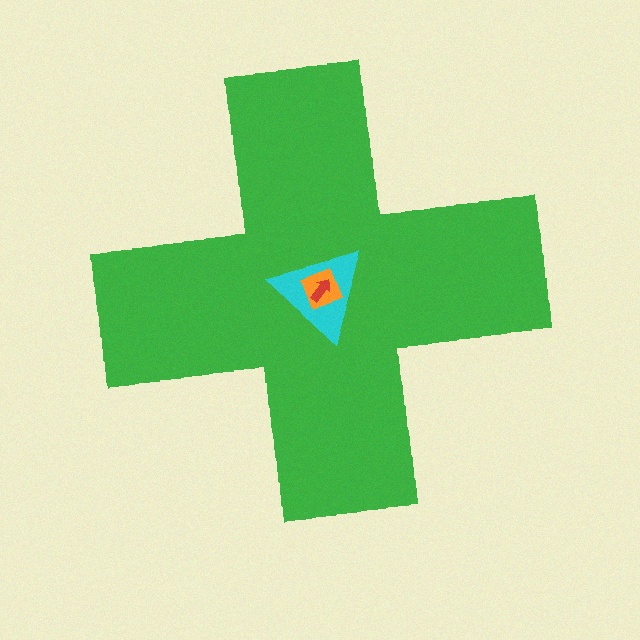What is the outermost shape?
The green cross.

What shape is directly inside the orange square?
The red arrow.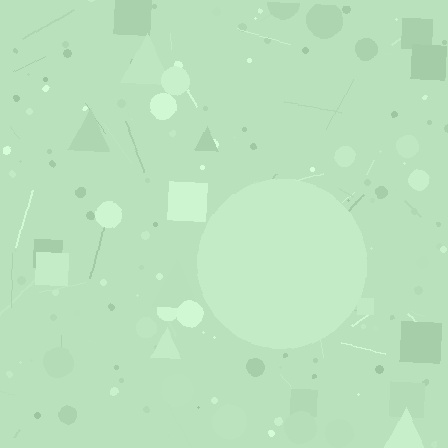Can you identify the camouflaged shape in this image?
The camouflaged shape is a circle.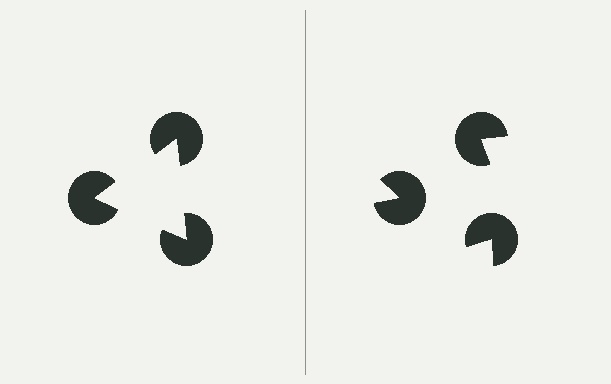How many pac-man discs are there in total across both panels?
6 — 3 on each side.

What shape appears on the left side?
An illusory triangle.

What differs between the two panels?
The pac-man discs are positioned identically on both sides; only the wedge orientations differ. On the left they align to a triangle; on the right they are misaligned.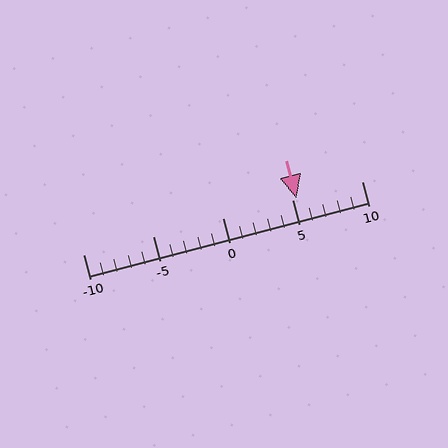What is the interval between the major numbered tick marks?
The major tick marks are spaced 5 units apart.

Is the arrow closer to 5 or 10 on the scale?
The arrow is closer to 5.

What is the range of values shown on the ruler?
The ruler shows values from -10 to 10.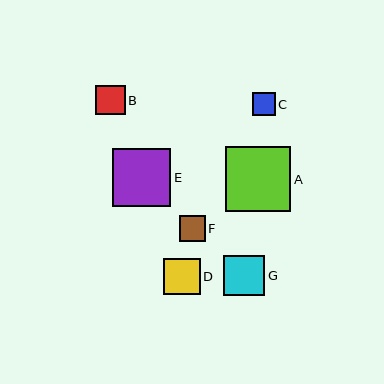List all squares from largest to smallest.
From largest to smallest: A, E, G, D, B, F, C.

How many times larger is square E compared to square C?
Square E is approximately 2.6 times the size of square C.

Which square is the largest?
Square A is the largest with a size of approximately 66 pixels.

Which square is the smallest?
Square C is the smallest with a size of approximately 22 pixels.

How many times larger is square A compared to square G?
Square A is approximately 1.6 times the size of square G.